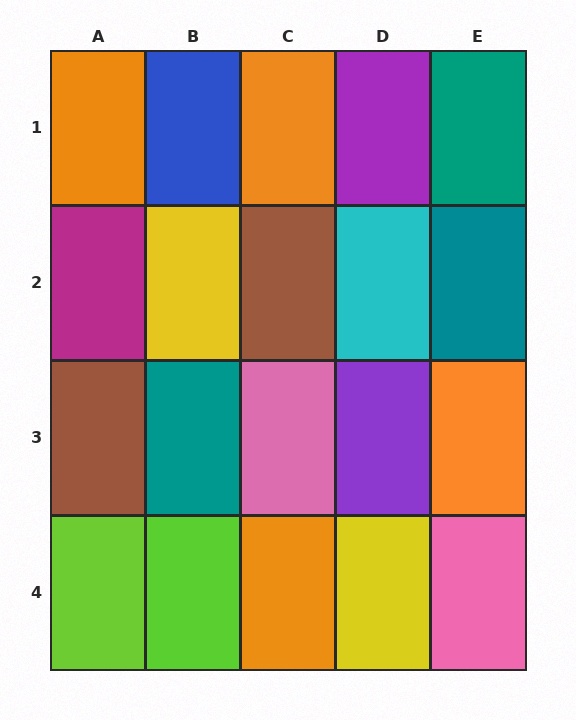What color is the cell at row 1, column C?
Orange.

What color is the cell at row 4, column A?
Lime.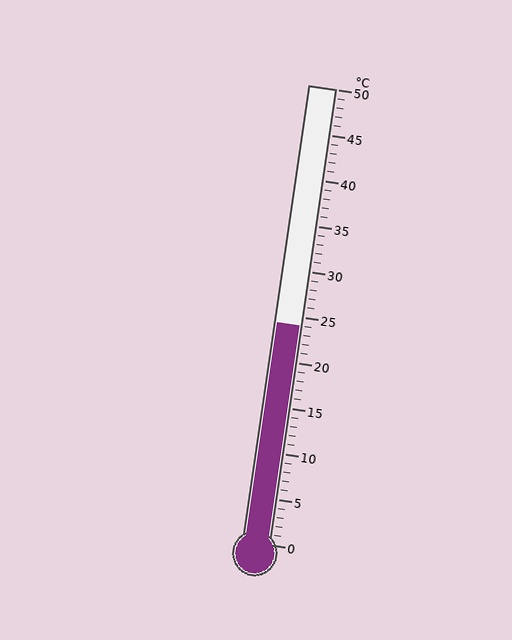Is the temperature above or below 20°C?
The temperature is above 20°C.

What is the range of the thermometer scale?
The thermometer scale ranges from 0°C to 50°C.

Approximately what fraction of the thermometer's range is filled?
The thermometer is filled to approximately 50% of its range.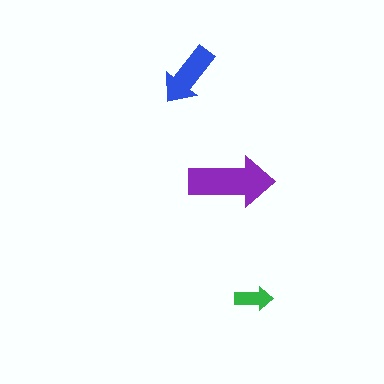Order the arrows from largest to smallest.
the purple one, the blue one, the green one.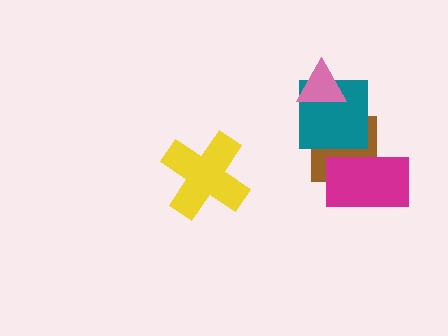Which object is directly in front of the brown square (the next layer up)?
The magenta rectangle is directly in front of the brown square.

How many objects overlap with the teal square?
2 objects overlap with the teal square.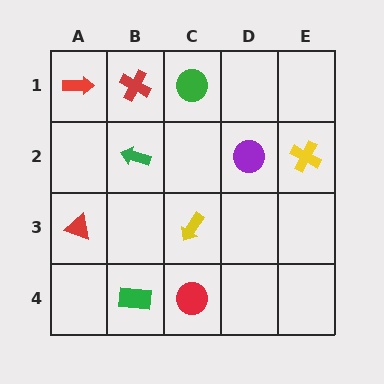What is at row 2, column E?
A yellow cross.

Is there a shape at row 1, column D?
No, that cell is empty.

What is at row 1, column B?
A red cross.